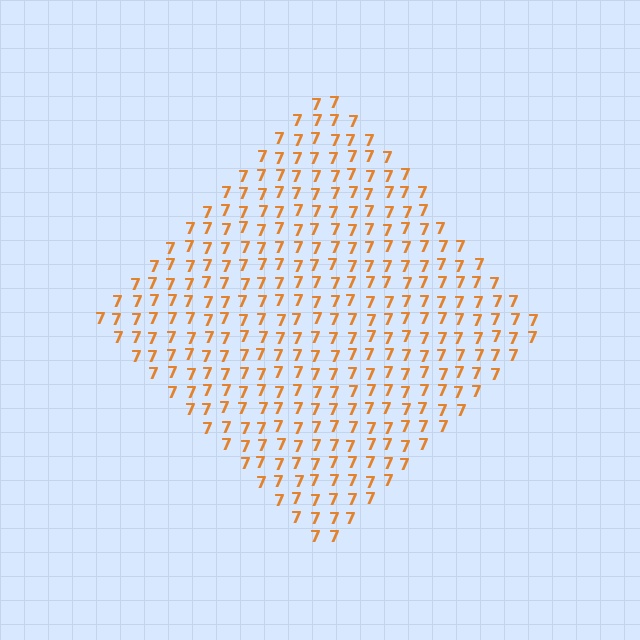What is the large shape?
The large shape is a diamond.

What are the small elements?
The small elements are digit 7's.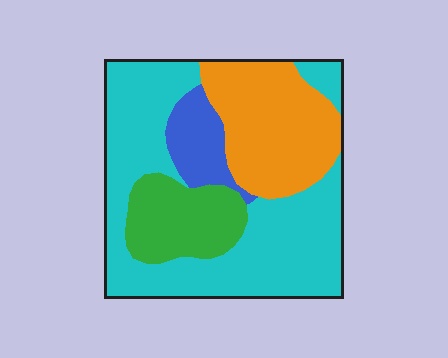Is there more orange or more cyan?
Cyan.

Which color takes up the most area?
Cyan, at roughly 50%.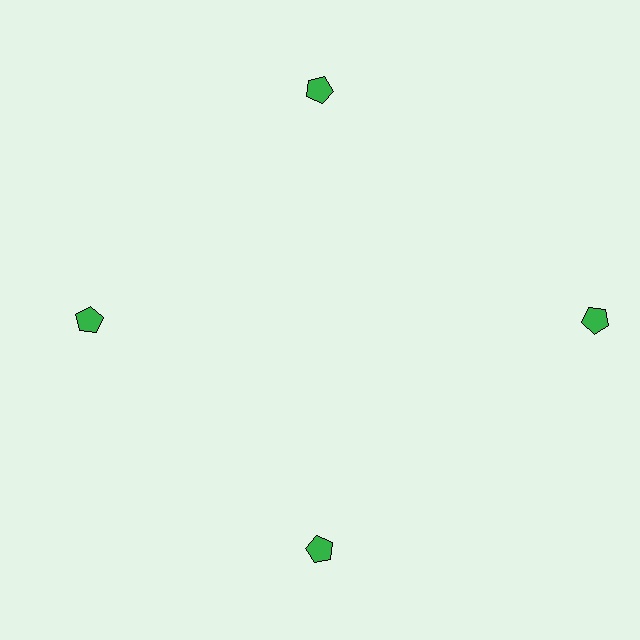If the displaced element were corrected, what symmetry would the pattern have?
It would have 4-fold rotational symmetry — the pattern would map onto itself every 90 degrees.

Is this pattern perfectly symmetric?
No. The 4 green pentagons are arranged in a ring, but one element near the 3 o'clock position is pushed outward from the center, breaking the 4-fold rotational symmetry.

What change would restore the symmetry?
The symmetry would be restored by moving it inward, back onto the ring so that all 4 pentagons sit at equal angles and equal distance from the center.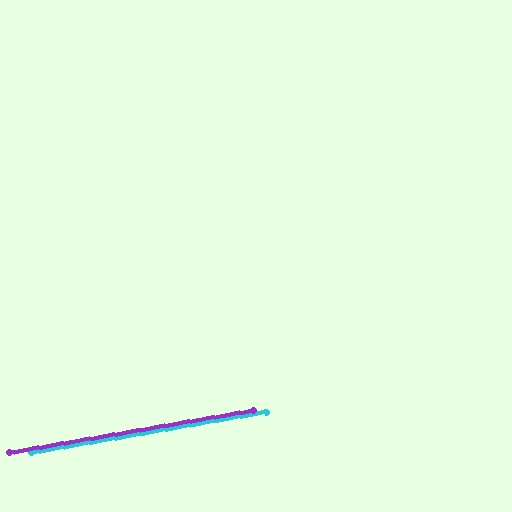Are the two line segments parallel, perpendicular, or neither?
Parallel — their directions differ by only 0.1°.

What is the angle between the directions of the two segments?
Approximately 0 degrees.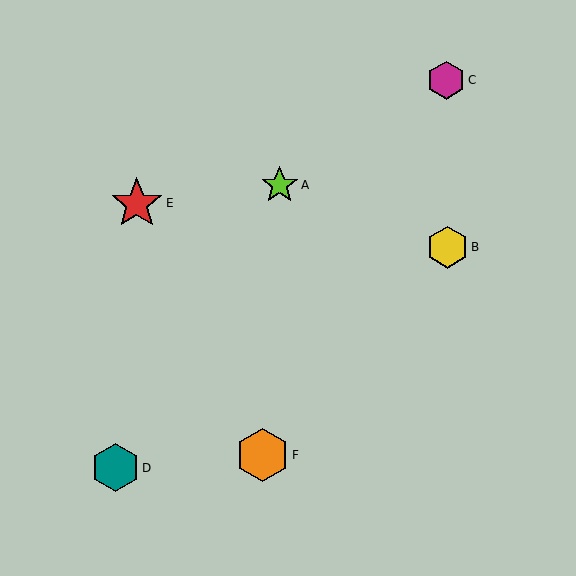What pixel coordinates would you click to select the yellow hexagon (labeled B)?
Click at (447, 247) to select the yellow hexagon B.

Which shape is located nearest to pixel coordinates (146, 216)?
The red star (labeled E) at (137, 203) is nearest to that location.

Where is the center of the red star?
The center of the red star is at (137, 203).